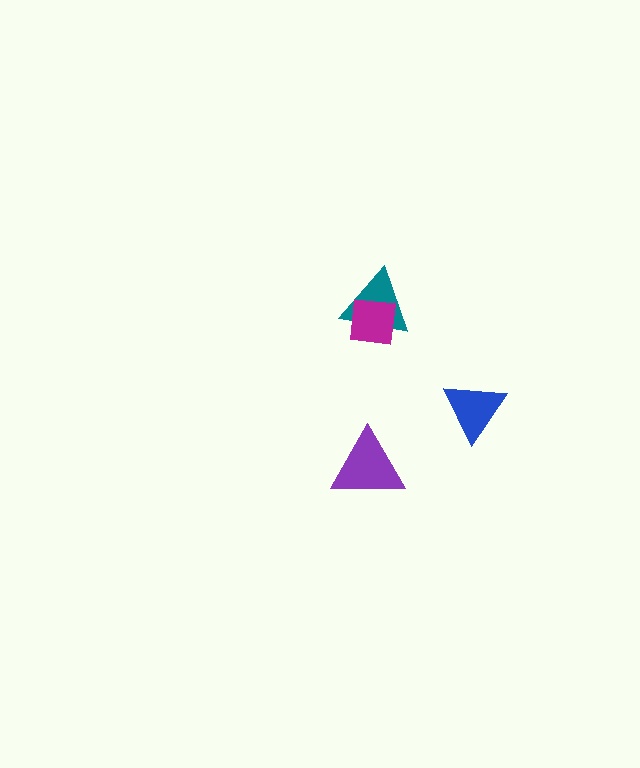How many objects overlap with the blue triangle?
0 objects overlap with the blue triangle.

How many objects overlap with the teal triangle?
1 object overlaps with the teal triangle.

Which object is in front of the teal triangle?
The magenta square is in front of the teal triangle.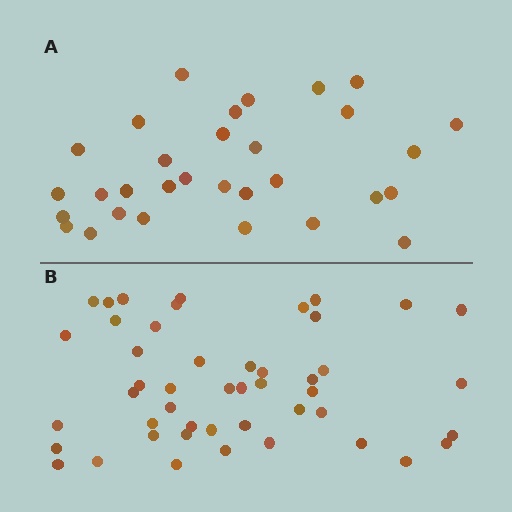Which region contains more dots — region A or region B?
Region B (the bottom region) has more dots.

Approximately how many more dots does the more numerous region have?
Region B has approximately 15 more dots than region A.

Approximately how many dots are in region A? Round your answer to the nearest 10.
About 30 dots. (The exact count is 31, which rounds to 30.)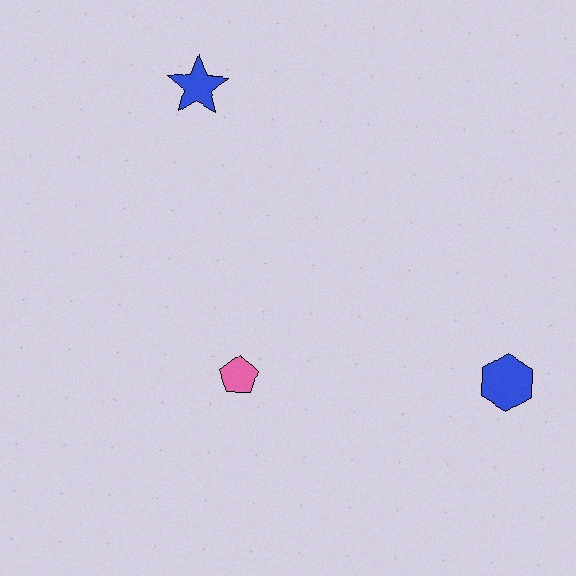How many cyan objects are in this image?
There are no cyan objects.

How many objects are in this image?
There are 3 objects.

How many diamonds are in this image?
There are no diamonds.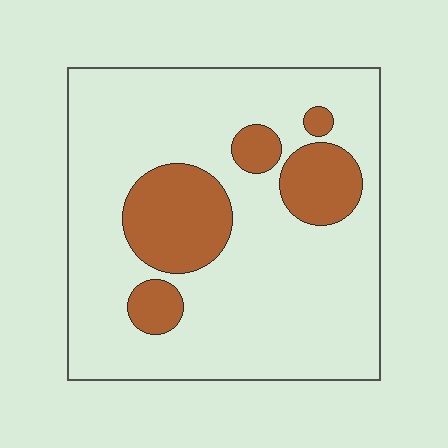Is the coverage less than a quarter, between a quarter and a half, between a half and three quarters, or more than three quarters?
Less than a quarter.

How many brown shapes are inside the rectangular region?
5.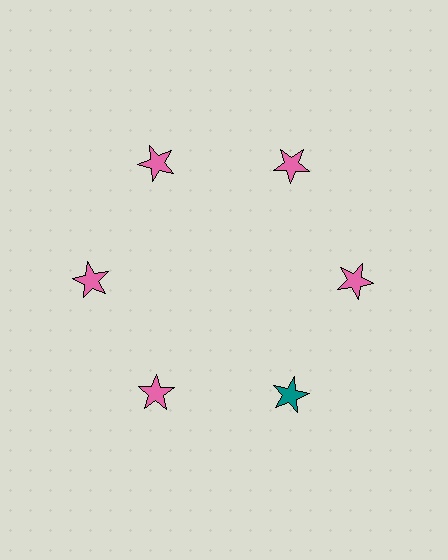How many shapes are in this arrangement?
There are 6 shapes arranged in a ring pattern.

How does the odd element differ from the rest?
It has a different color: teal instead of pink.